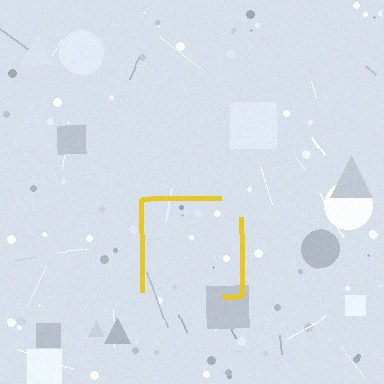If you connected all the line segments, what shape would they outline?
They would outline a square.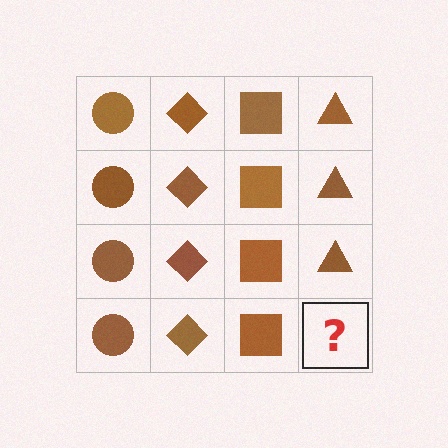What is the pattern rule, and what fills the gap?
The rule is that each column has a consistent shape. The gap should be filled with a brown triangle.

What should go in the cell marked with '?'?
The missing cell should contain a brown triangle.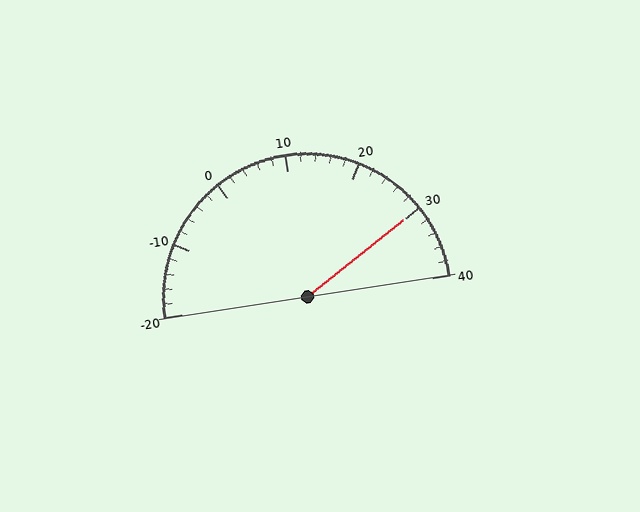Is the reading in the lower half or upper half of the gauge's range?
The reading is in the upper half of the range (-20 to 40).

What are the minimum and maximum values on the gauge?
The gauge ranges from -20 to 40.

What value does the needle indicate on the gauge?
The needle indicates approximately 30.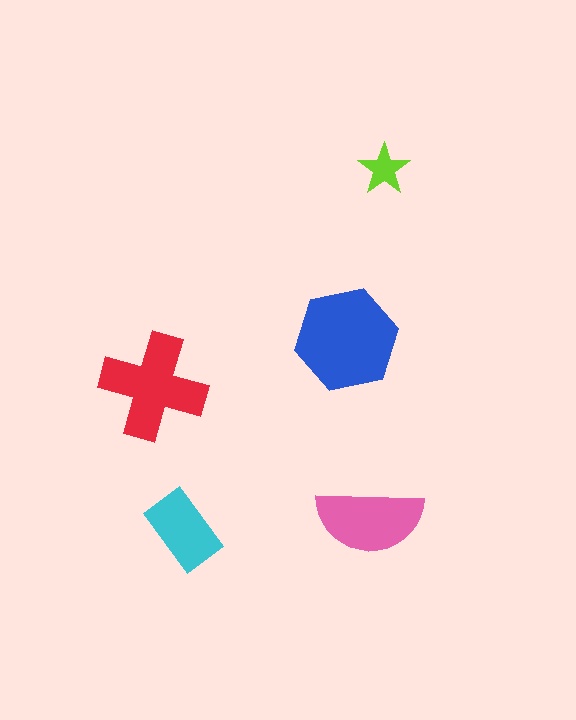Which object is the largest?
The blue hexagon.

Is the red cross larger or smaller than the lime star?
Larger.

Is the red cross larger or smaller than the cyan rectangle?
Larger.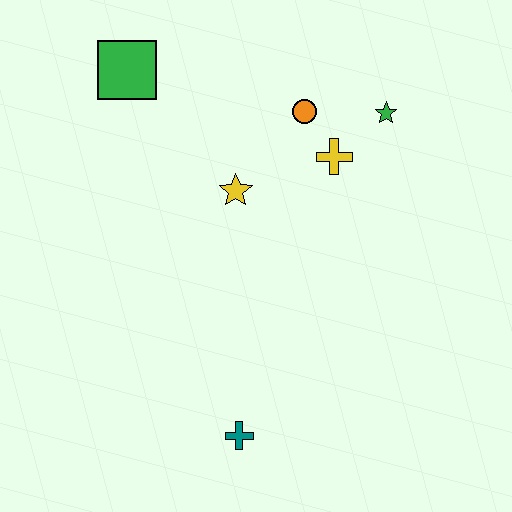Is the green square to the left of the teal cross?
Yes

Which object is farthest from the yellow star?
The teal cross is farthest from the yellow star.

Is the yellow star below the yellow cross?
Yes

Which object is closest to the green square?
The yellow star is closest to the green square.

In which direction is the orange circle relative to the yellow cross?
The orange circle is above the yellow cross.